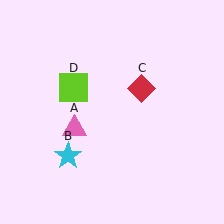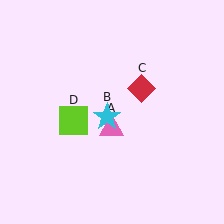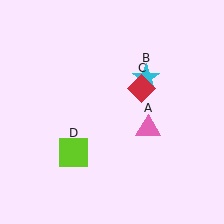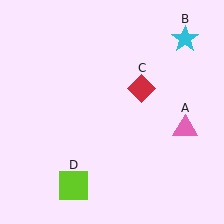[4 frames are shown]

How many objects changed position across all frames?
3 objects changed position: pink triangle (object A), cyan star (object B), lime square (object D).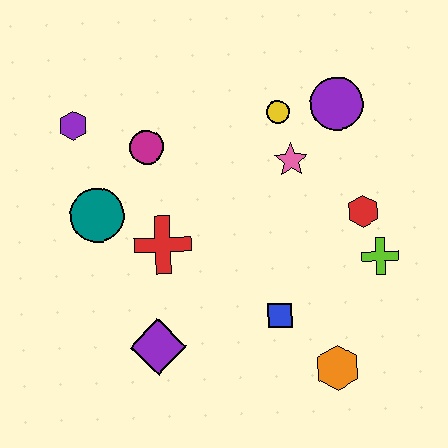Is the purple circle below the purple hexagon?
No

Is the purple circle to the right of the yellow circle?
Yes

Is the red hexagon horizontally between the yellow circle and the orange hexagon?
No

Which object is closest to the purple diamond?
The red cross is closest to the purple diamond.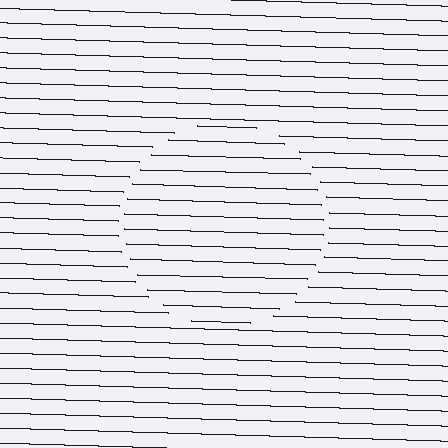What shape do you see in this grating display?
An illusory circle. The interior of the shape contains the same grating, shifted by half a period — the contour is defined by the phase discontinuity where line-ends from the inner and outer gratings abut.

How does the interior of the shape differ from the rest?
The interior of the shape contains the same grating, shifted by half a period — the contour is defined by the phase discontinuity where line-ends from the inner and outer gratings abut.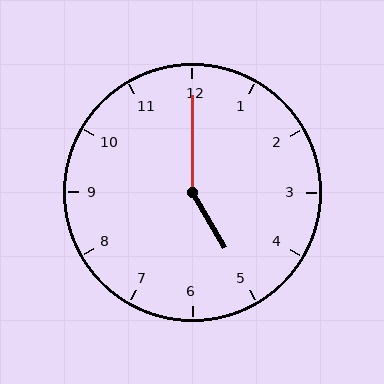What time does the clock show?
5:00.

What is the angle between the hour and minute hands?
Approximately 150 degrees.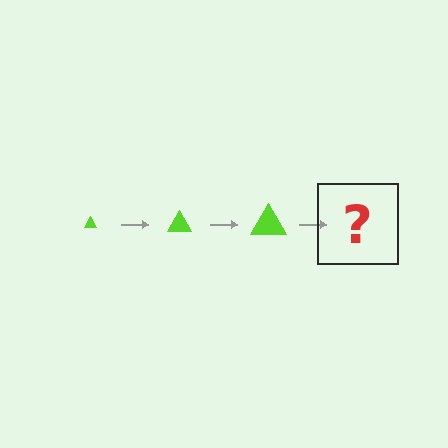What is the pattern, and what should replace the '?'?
The pattern is that the triangle gets progressively larger each step. The '?' should be a lime triangle, larger than the previous one.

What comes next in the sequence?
The next element should be a lime triangle, larger than the previous one.